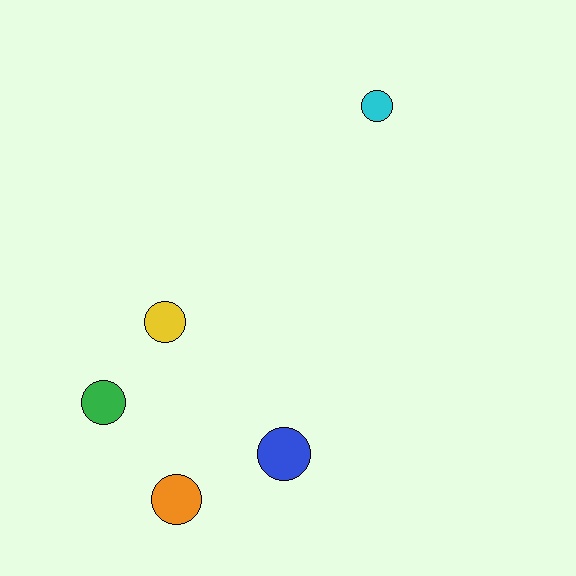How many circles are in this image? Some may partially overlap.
There are 5 circles.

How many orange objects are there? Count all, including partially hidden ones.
There is 1 orange object.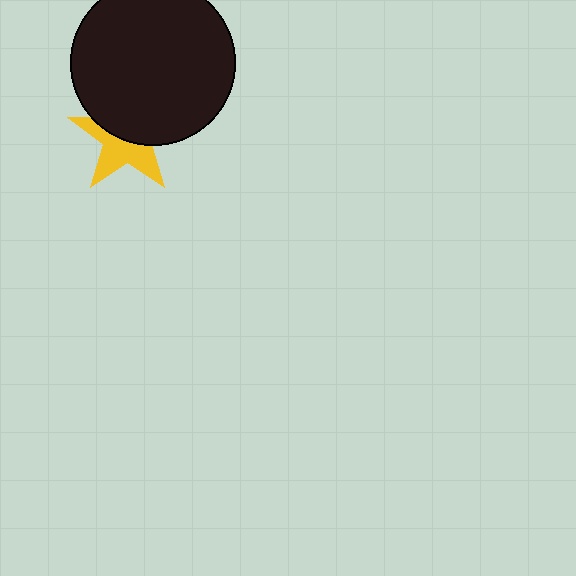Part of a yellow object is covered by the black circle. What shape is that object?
It is a star.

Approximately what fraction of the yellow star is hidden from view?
Roughly 50% of the yellow star is hidden behind the black circle.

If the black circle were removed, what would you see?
You would see the complete yellow star.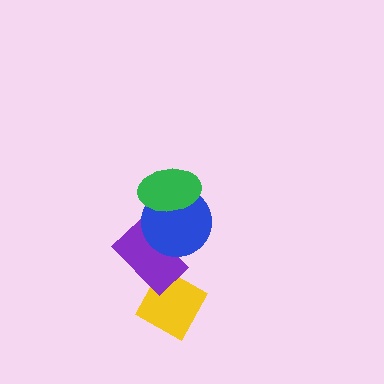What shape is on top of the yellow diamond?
The purple rectangle is on top of the yellow diamond.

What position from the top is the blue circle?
The blue circle is 2nd from the top.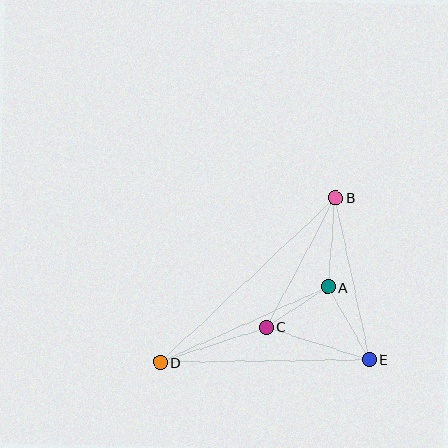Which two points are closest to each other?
Points A and C are closest to each other.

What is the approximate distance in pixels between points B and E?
The distance between B and E is approximately 165 pixels.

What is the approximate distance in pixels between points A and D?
The distance between A and D is approximately 184 pixels.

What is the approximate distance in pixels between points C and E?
The distance between C and E is approximately 108 pixels.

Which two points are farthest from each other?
Points B and D are farthest from each other.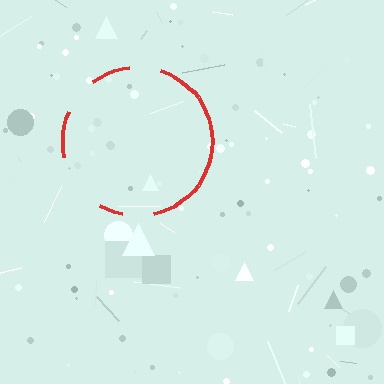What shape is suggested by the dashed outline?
The dashed outline suggests a circle.